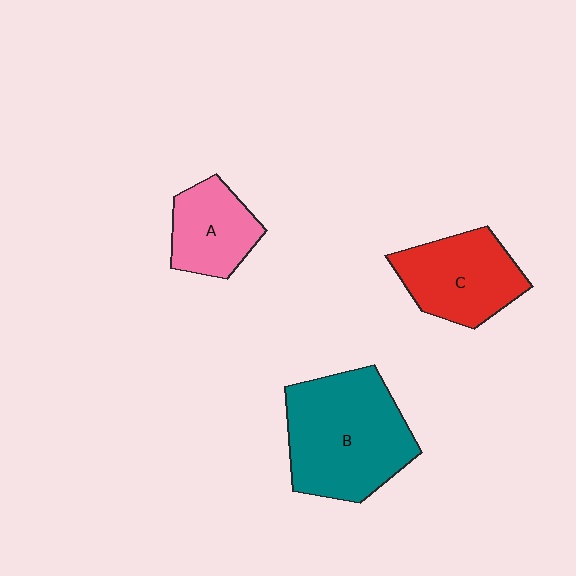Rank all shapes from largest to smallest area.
From largest to smallest: B (teal), C (red), A (pink).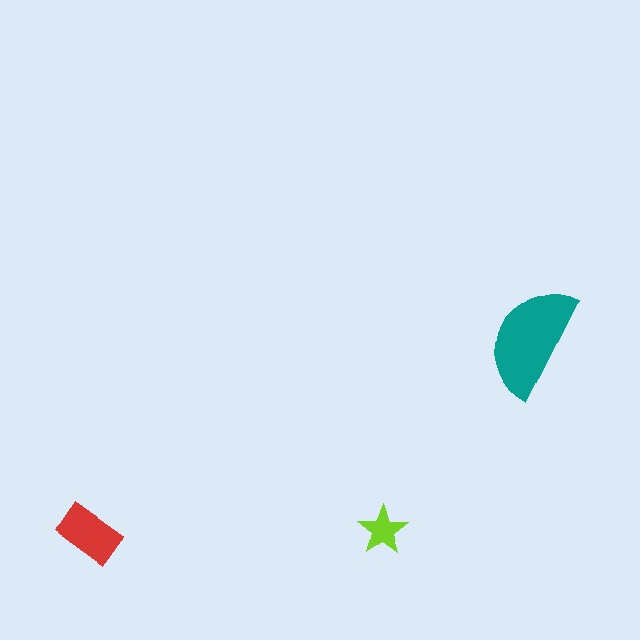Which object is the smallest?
The lime star.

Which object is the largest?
The teal semicircle.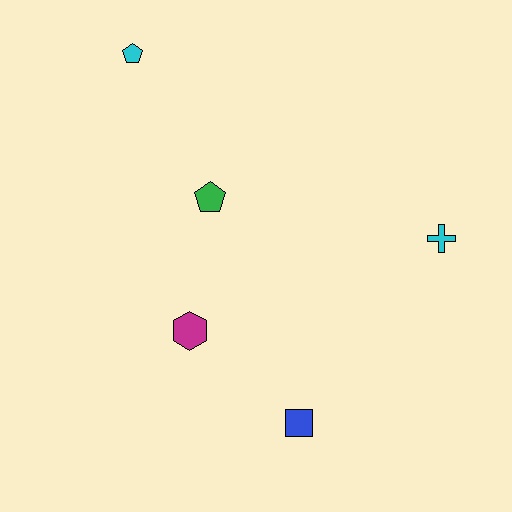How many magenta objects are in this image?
There is 1 magenta object.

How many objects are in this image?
There are 5 objects.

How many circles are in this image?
There are no circles.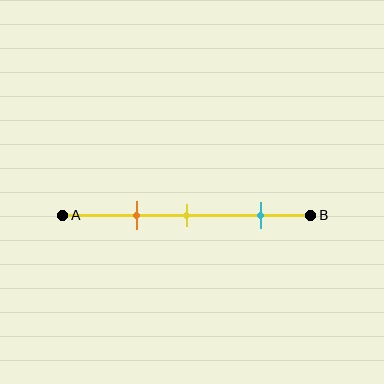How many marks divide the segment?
There are 3 marks dividing the segment.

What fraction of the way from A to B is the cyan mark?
The cyan mark is approximately 80% (0.8) of the way from A to B.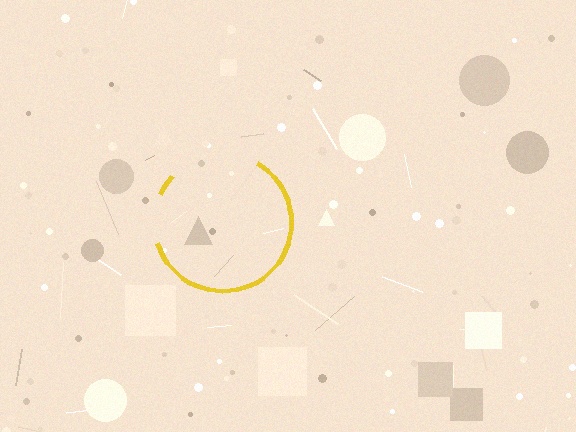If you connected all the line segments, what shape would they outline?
They would outline a circle.